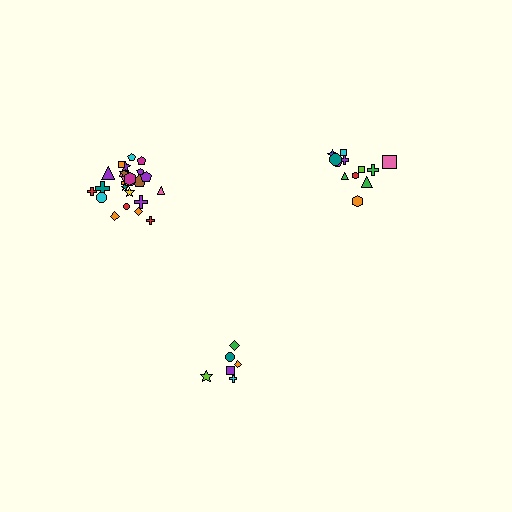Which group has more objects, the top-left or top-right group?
The top-left group.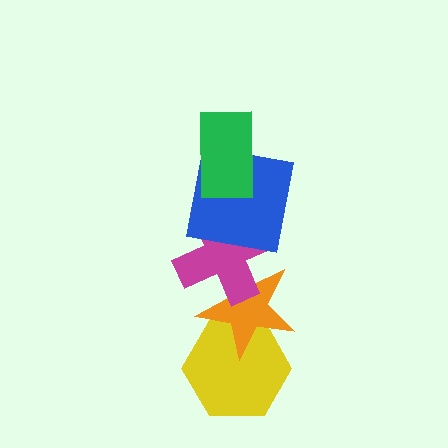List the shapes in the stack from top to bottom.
From top to bottom: the green rectangle, the blue square, the magenta cross, the orange star, the yellow hexagon.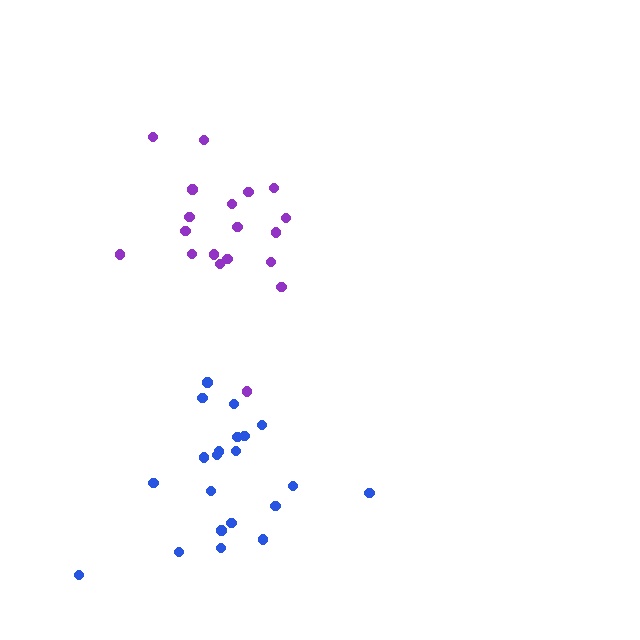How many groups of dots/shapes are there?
There are 2 groups.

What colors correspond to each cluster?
The clusters are colored: purple, blue.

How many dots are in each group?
Group 1: 19 dots, Group 2: 21 dots (40 total).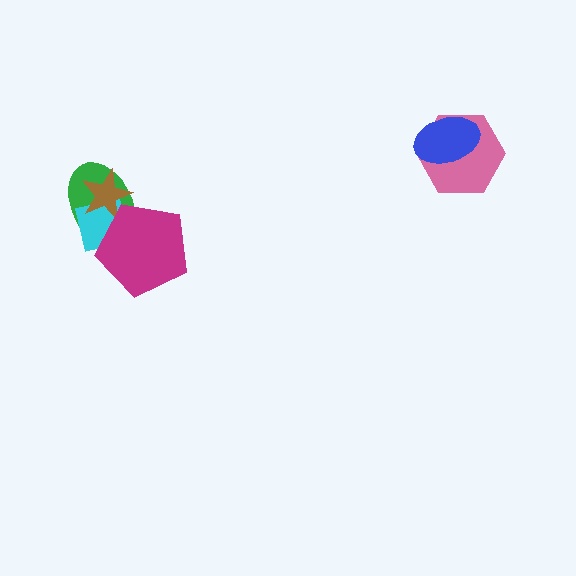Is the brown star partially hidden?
Yes, it is partially covered by another shape.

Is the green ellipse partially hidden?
Yes, it is partially covered by another shape.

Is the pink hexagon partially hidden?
Yes, it is partially covered by another shape.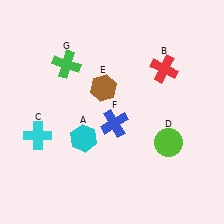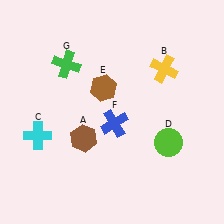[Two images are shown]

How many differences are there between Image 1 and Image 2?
There are 2 differences between the two images.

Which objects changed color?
A changed from cyan to brown. B changed from red to yellow.